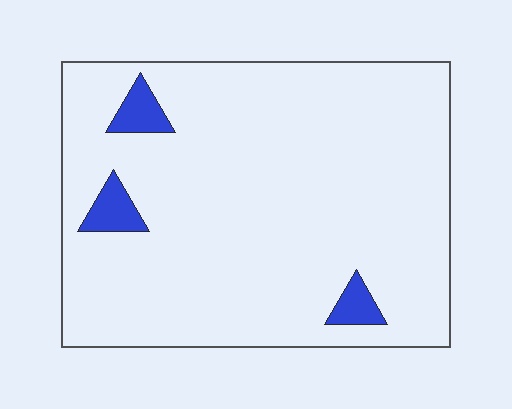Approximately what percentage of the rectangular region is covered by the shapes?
Approximately 5%.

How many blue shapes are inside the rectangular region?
3.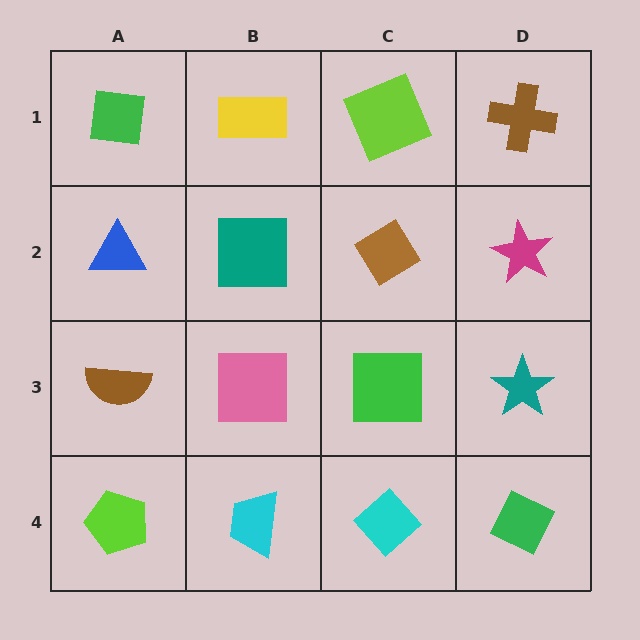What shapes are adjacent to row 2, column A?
A green square (row 1, column A), a brown semicircle (row 3, column A), a teal square (row 2, column B).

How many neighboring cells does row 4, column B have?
3.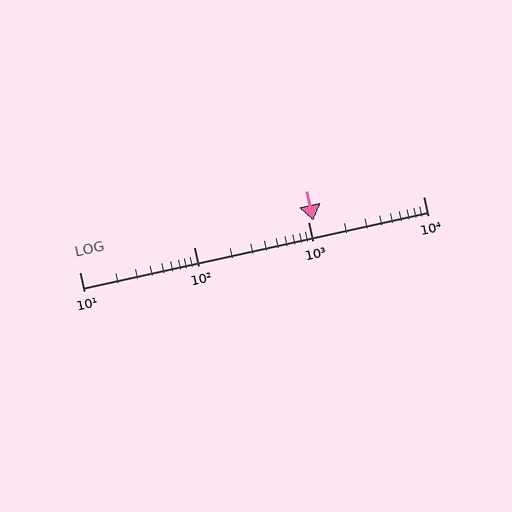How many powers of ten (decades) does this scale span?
The scale spans 3 decades, from 10 to 10000.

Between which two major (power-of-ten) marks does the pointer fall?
The pointer is between 1000 and 10000.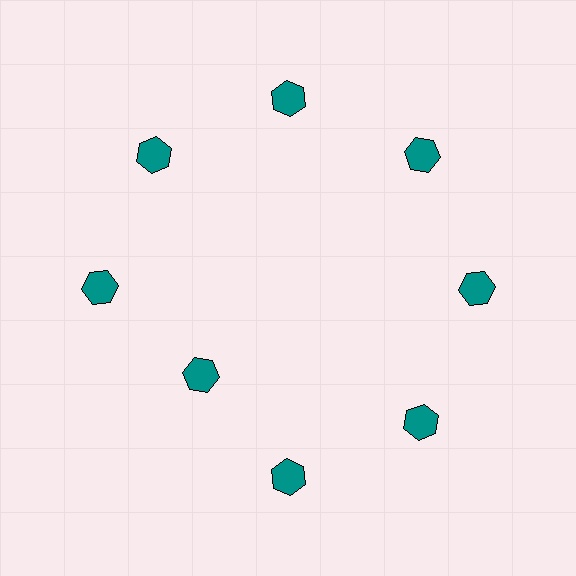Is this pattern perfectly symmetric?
No. The 8 teal hexagons are arranged in a ring, but one element near the 8 o'clock position is pulled inward toward the center, breaking the 8-fold rotational symmetry.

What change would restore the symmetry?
The symmetry would be restored by moving it outward, back onto the ring so that all 8 hexagons sit at equal angles and equal distance from the center.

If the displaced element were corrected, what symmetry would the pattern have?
It would have 8-fold rotational symmetry — the pattern would map onto itself every 45 degrees.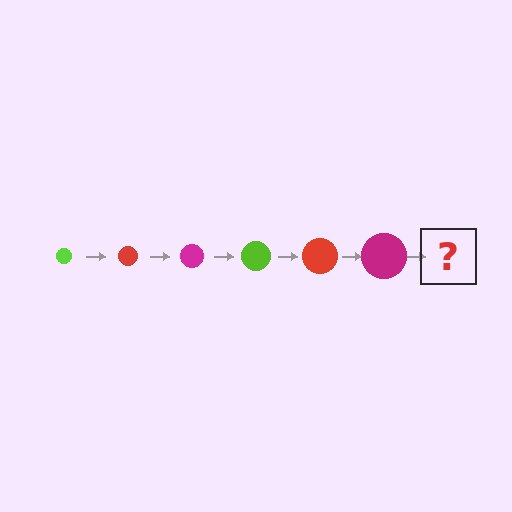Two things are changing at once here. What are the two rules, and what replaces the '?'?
The two rules are that the circle grows larger each step and the color cycles through lime, red, and magenta. The '?' should be a lime circle, larger than the previous one.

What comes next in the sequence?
The next element should be a lime circle, larger than the previous one.